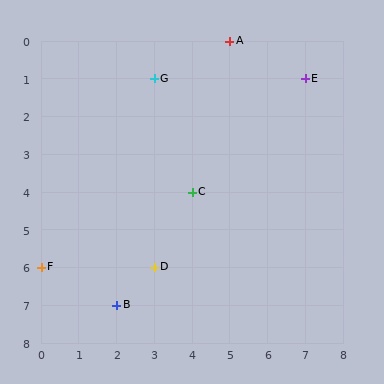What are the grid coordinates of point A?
Point A is at grid coordinates (5, 0).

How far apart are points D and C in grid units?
Points D and C are 1 column and 2 rows apart (about 2.2 grid units diagonally).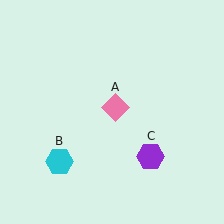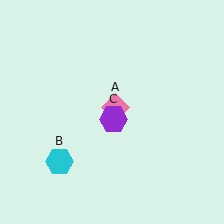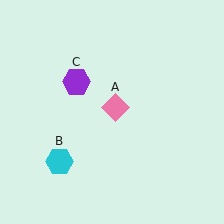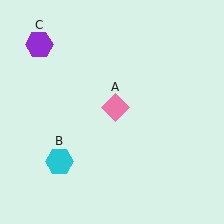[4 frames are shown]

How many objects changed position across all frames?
1 object changed position: purple hexagon (object C).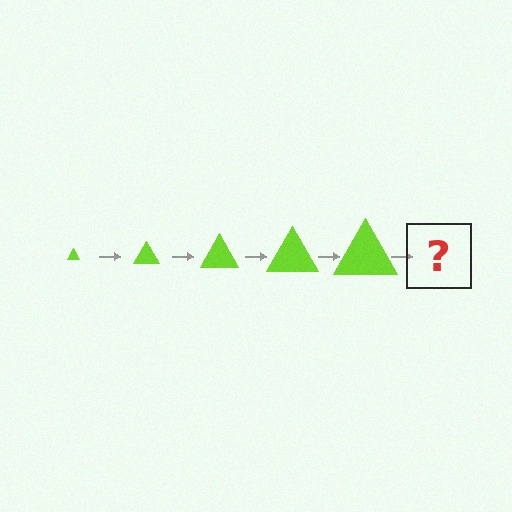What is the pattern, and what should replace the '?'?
The pattern is that the triangle gets progressively larger each step. The '?' should be a lime triangle, larger than the previous one.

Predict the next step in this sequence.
The next step is a lime triangle, larger than the previous one.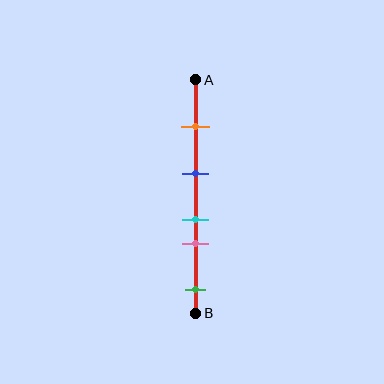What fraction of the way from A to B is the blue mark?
The blue mark is approximately 40% (0.4) of the way from A to B.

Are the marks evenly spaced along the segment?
No, the marks are not evenly spaced.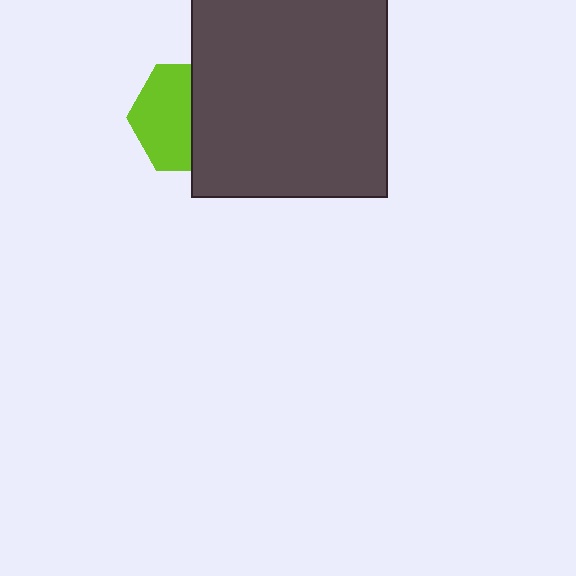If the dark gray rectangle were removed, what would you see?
You would see the complete lime hexagon.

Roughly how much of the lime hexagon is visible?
About half of it is visible (roughly 54%).